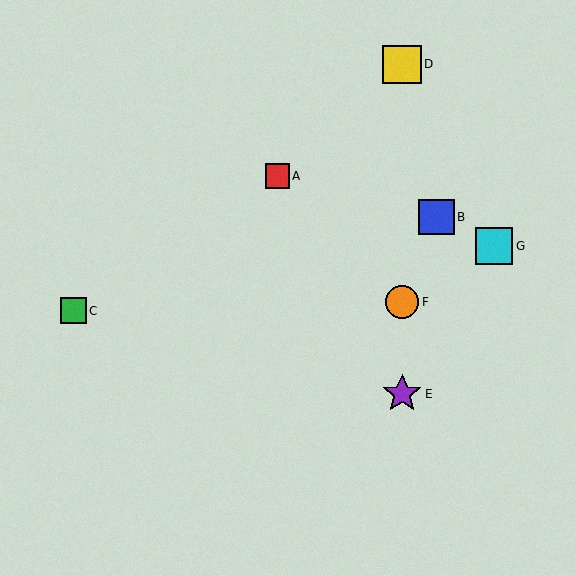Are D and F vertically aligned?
Yes, both are at x≈402.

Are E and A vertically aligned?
No, E is at x≈402 and A is at x≈277.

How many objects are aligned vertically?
3 objects (D, E, F) are aligned vertically.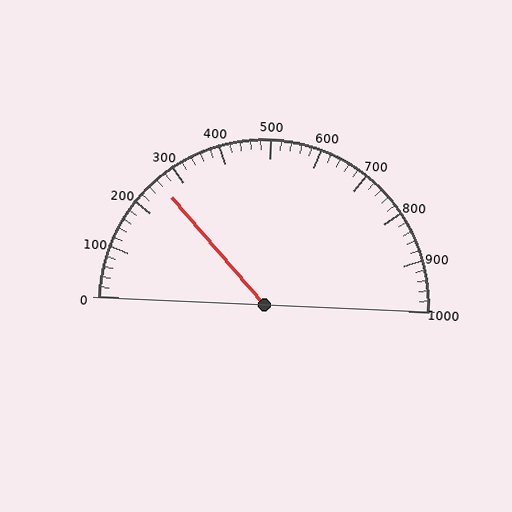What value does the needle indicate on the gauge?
The needle indicates approximately 260.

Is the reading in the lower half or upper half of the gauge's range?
The reading is in the lower half of the range (0 to 1000).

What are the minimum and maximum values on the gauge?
The gauge ranges from 0 to 1000.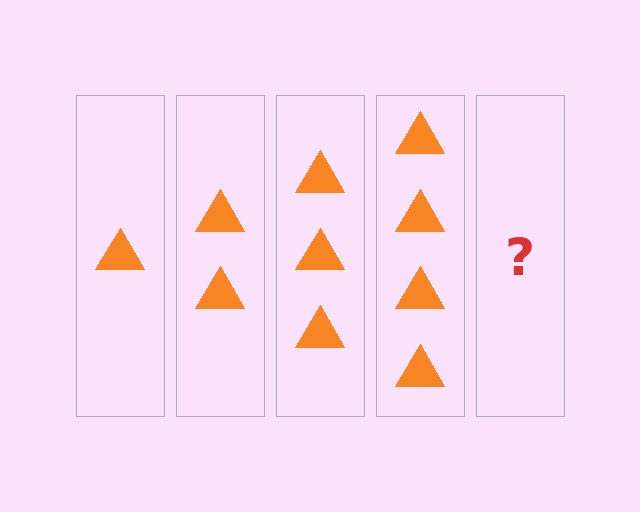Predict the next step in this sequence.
The next step is 5 triangles.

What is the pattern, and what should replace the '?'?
The pattern is that each step adds one more triangle. The '?' should be 5 triangles.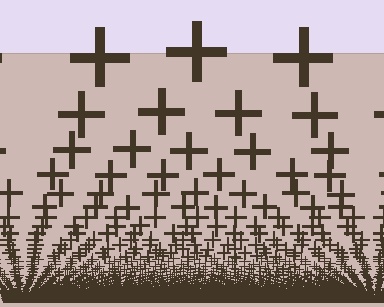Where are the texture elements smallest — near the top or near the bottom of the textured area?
Near the bottom.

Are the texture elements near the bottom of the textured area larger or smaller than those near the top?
Smaller. The gradient is inverted — elements near the bottom are smaller and denser.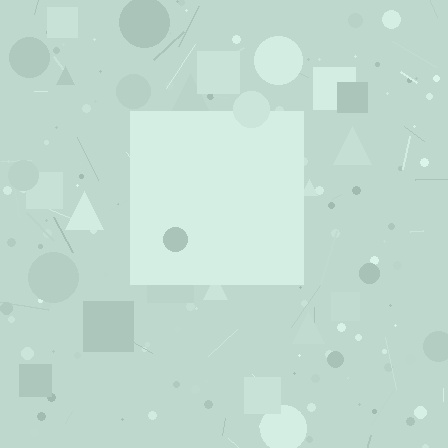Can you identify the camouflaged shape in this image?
The camouflaged shape is a square.